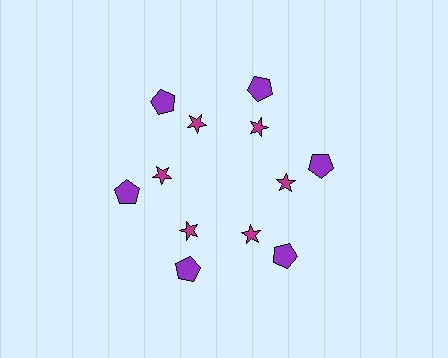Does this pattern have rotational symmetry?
Yes, this pattern has 6-fold rotational symmetry. It looks the same after rotating 60 degrees around the center.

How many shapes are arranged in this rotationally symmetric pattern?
There are 12 shapes, arranged in 6 groups of 2.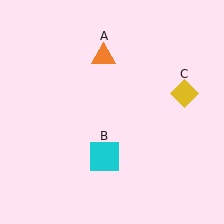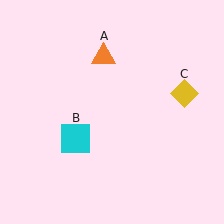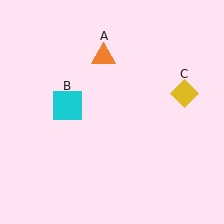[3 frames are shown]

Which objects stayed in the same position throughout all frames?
Orange triangle (object A) and yellow diamond (object C) remained stationary.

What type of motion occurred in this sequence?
The cyan square (object B) rotated clockwise around the center of the scene.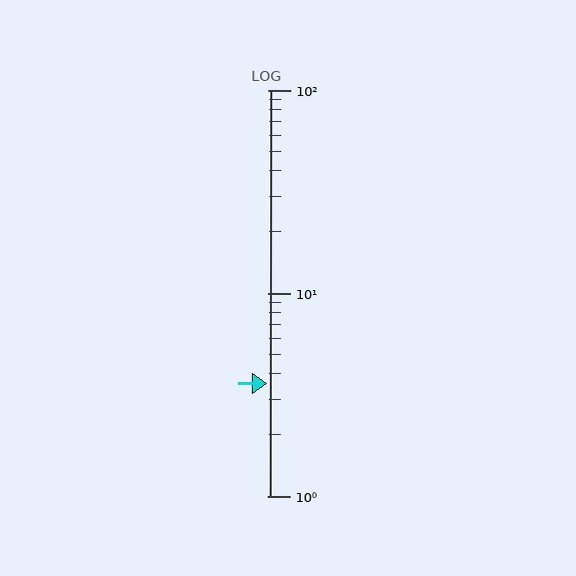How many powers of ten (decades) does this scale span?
The scale spans 2 decades, from 1 to 100.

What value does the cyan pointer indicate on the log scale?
The pointer indicates approximately 3.6.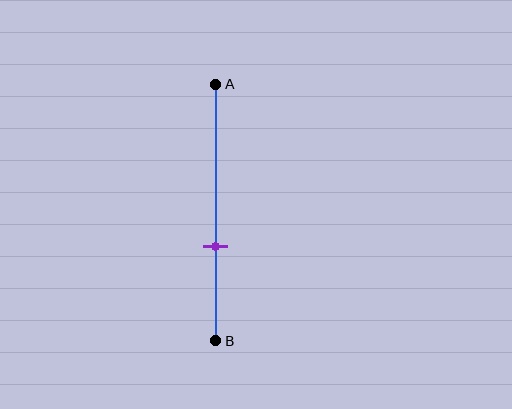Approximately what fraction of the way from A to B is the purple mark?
The purple mark is approximately 65% of the way from A to B.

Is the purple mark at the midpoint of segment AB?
No, the mark is at about 65% from A, not at the 50% midpoint.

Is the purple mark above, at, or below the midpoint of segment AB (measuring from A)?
The purple mark is below the midpoint of segment AB.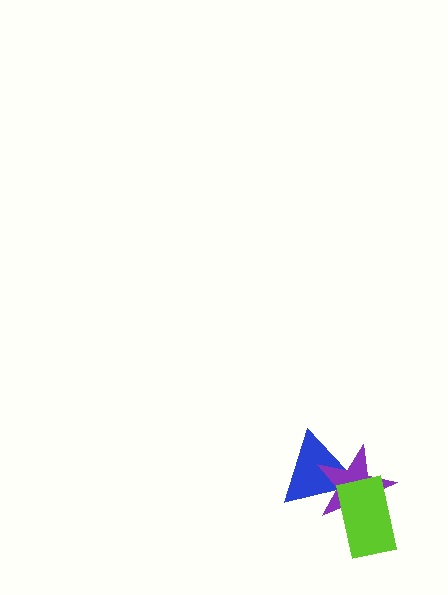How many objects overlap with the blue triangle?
2 objects overlap with the blue triangle.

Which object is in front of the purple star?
The lime rectangle is in front of the purple star.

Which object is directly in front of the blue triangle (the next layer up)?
The purple star is directly in front of the blue triangle.